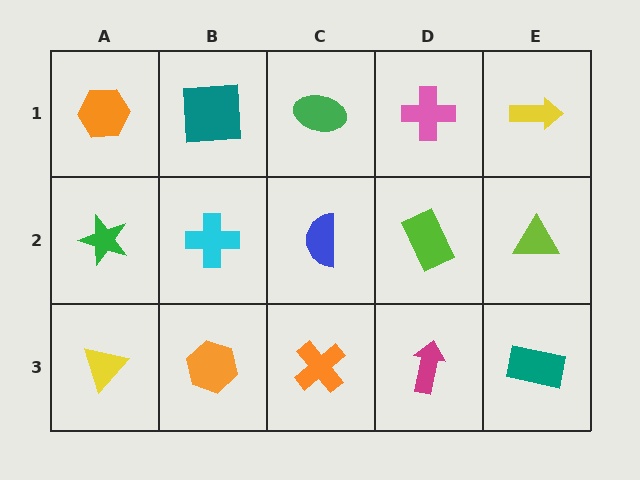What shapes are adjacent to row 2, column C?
A green ellipse (row 1, column C), an orange cross (row 3, column C), a cyan cross (row 2, column B), a lime rectangle (row 2, column D).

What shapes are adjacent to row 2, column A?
An orange hexagon (row 1, column A), a yellow triangle (row 3, column A), a cyan cross (row 2, column B).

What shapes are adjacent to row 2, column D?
A pink cross (row 1, column D), a magenta arrow (row 3, column D), a blue semicircle (row 2, column C), a lime triangle (row 2, column E).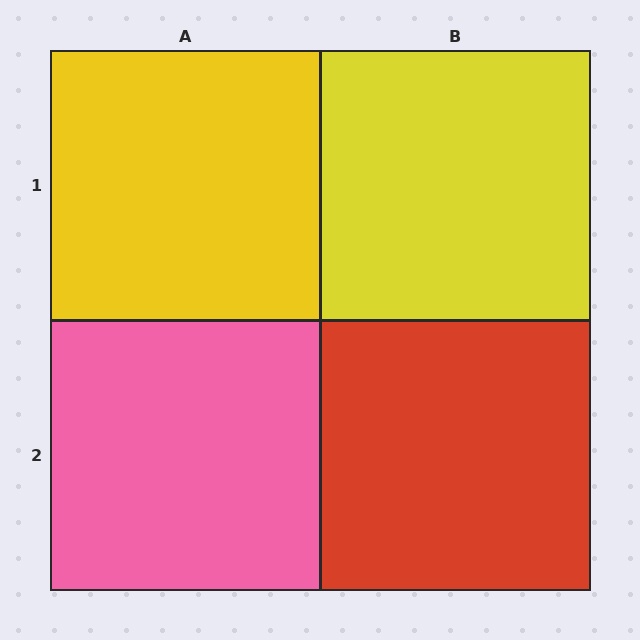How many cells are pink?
1 cell is pink.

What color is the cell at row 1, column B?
Yellow.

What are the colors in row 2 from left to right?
Pink, red.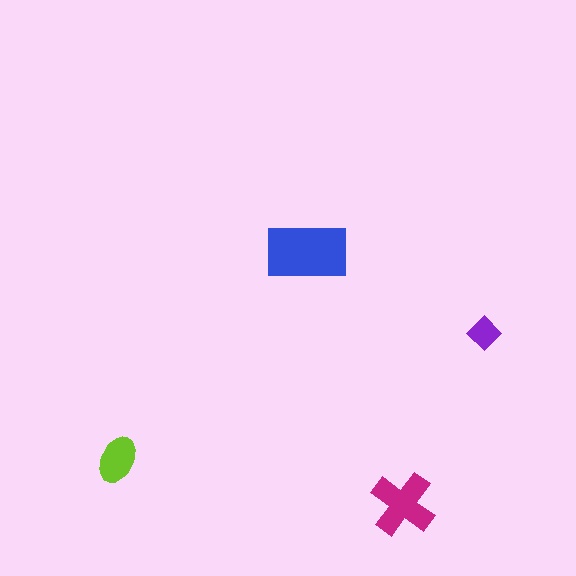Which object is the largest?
The blue rectangle.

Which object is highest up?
The blue rectangle is topmost.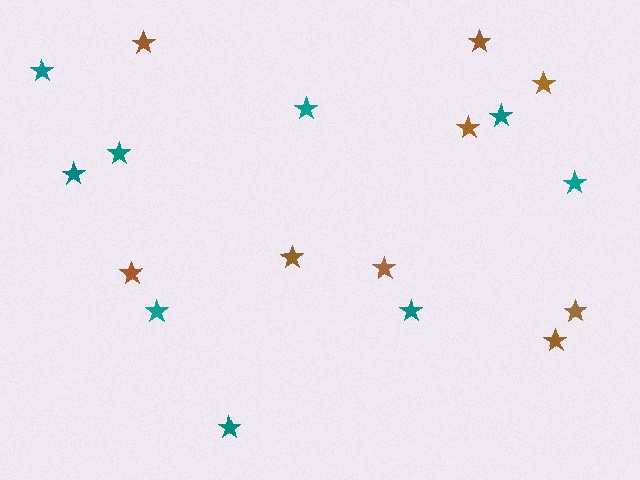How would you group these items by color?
There are 2 groups: one group of brown stars (9) and one group of teal stars (9).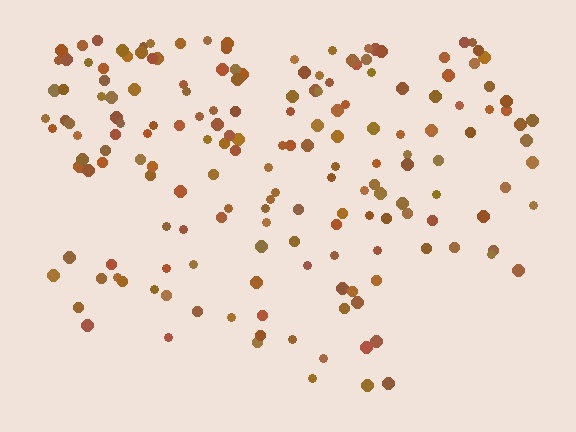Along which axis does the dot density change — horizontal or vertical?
Vertical.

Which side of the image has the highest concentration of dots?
The top.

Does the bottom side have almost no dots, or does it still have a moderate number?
Still a moderate number, just noticeably fewer than the top.